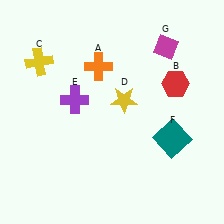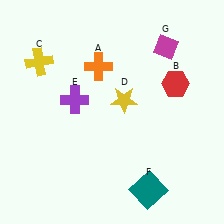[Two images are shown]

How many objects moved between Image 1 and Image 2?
1 object moved between the two images.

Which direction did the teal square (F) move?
The teal square (F) moved down.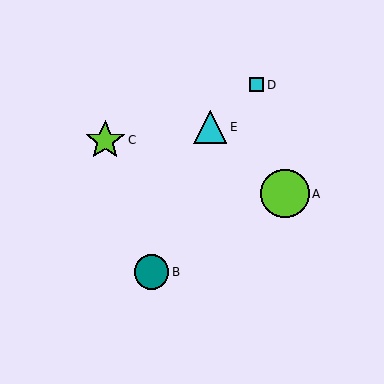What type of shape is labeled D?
Shape D is a cyan square.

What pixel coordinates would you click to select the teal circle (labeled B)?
Click at (151, 272) to select the teal circle B.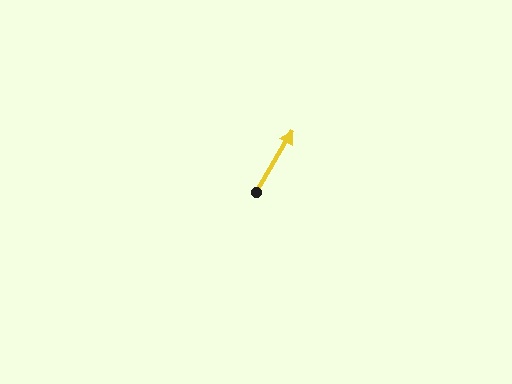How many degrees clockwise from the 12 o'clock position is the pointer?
Approximately 31 degrees.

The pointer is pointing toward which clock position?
Roughly 1 o'clock.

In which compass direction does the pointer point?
Northeast.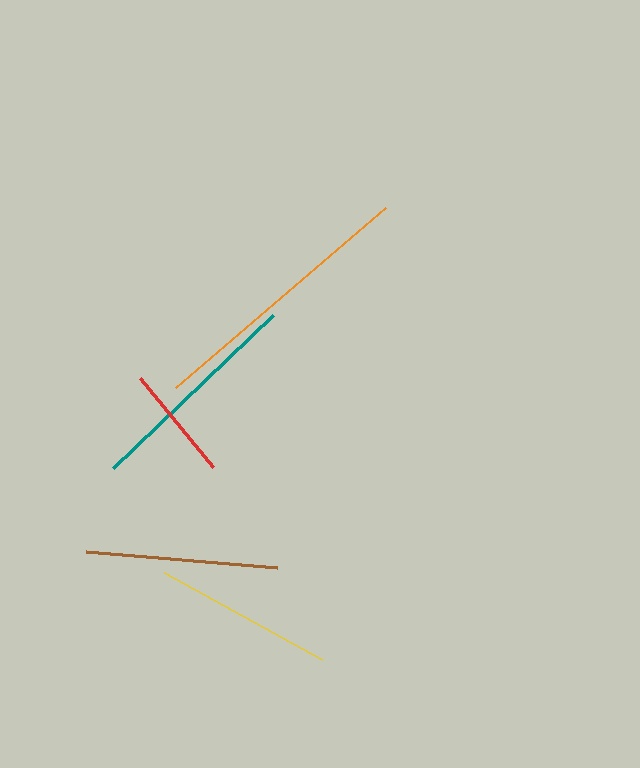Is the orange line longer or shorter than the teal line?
The orange line is longer than the teal line.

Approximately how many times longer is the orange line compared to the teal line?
The orange line is approximately 1.2 times the length of the teal line.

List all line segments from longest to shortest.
From longest to shortest: orange, teal, brown, yellow, red.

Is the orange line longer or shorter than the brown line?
The orange line is longer than the brown line.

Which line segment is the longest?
The orange line is the longest at approximately 276 pixels.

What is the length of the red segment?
The red segment is approximately 115 pixels long.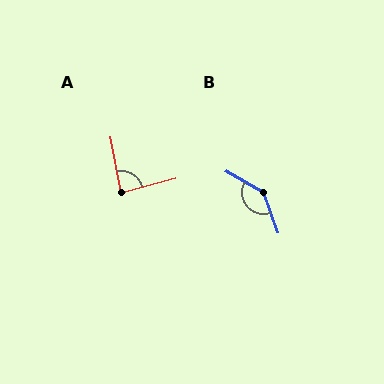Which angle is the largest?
B, at approximately 139 degrees.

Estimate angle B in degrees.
Approximately 139 degrees.